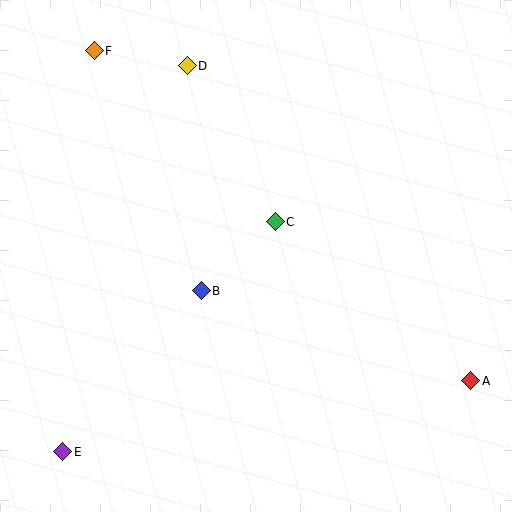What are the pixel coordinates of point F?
Point F is at (94, 51).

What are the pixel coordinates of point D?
Point D is at (187, 66).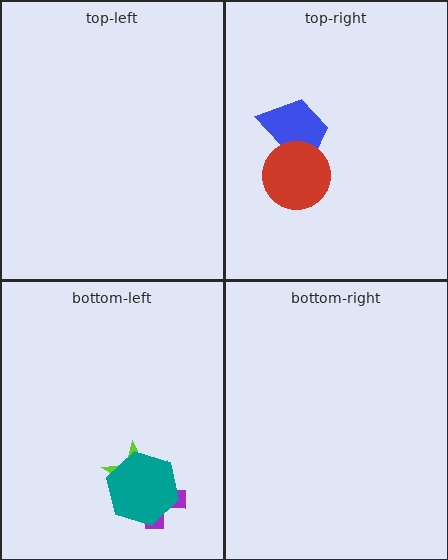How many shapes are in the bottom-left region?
3.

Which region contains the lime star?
The bottom-left region.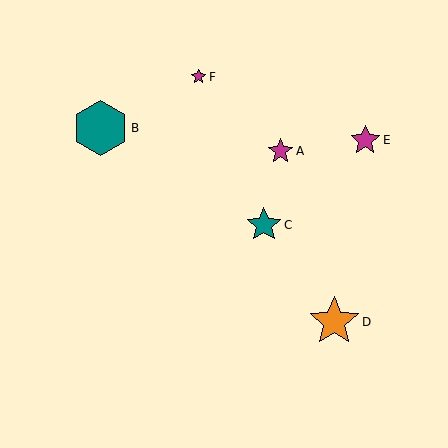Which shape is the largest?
The teal hexagon (labeled B) is the largest.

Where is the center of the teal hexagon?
The center of the teal hexagon is at (101, 128).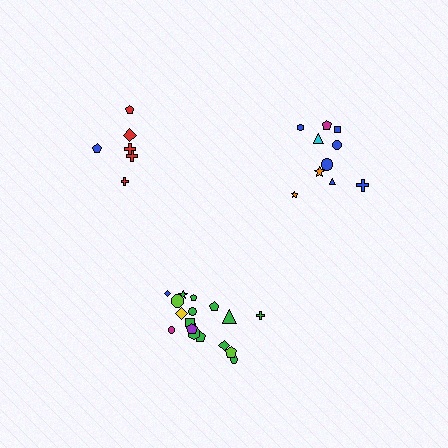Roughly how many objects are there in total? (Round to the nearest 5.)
Roughly 35 objects in total.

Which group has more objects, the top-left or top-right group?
The top-right group.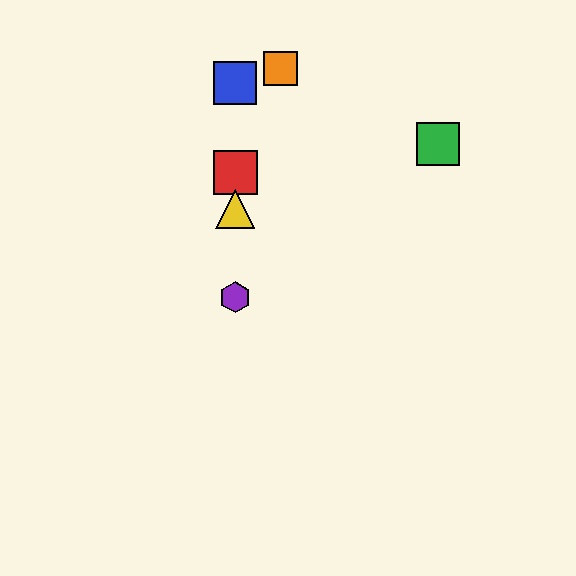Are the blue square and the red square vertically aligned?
Yes, both are at x≈235.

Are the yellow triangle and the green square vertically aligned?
No, the yellow triangle is at x≈235 and the green square is at x≈438.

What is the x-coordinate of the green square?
The green square is at x≈438.